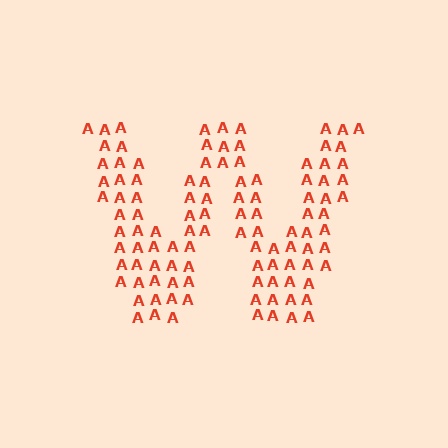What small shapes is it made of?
It is made of small letter A's.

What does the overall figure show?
The overall figure shows the letter W.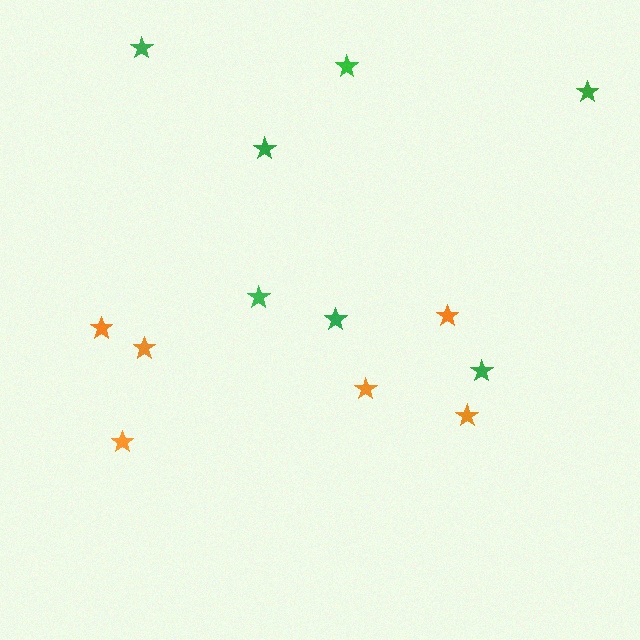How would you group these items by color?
There are 2 groups: one group of green stars (7) and one group of orange stars (6).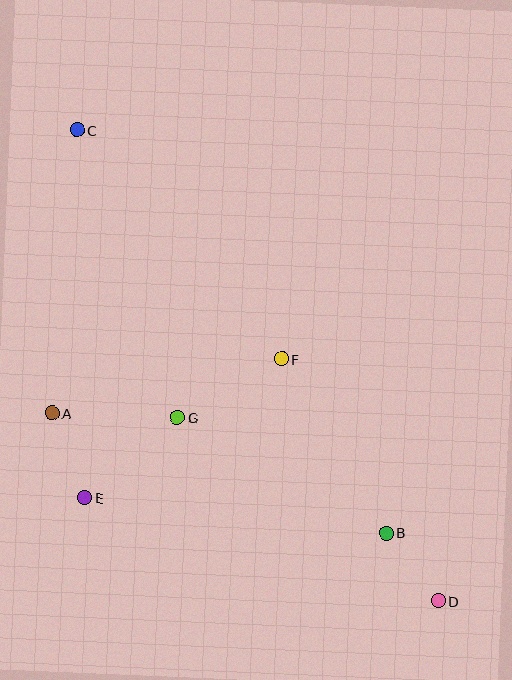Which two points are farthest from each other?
Points C and D are farthest from each other.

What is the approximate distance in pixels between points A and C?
The distance between A and C is approximately 284 pixels.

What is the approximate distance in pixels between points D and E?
The distance between D and E is approximately 368 pixels.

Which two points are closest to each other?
Points B and D are closest to each other.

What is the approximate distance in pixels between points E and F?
The distance between E and F is approximately 241 pixels.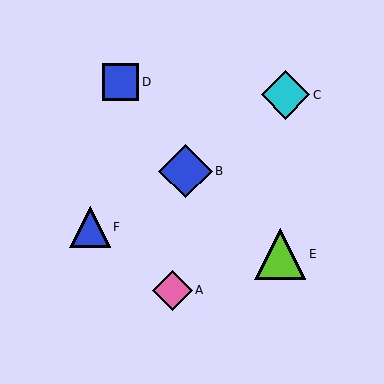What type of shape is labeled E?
Shape E is a lime triangle.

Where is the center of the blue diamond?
The center of the blue diamond is at (186, 171).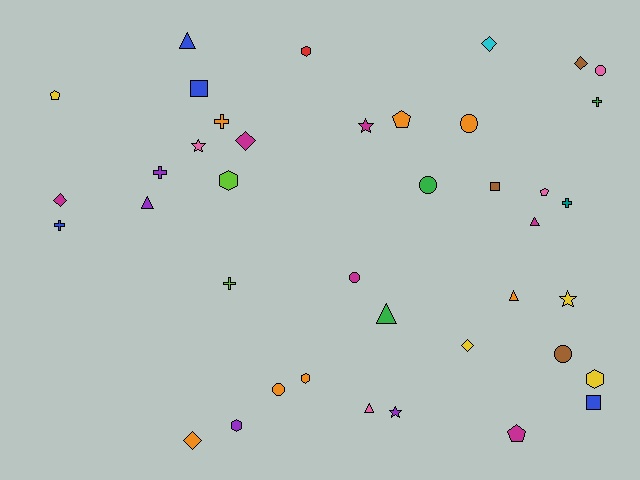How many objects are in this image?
There are 40 objects.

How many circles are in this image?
There are 6 circles.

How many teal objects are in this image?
There is 1 teal object.